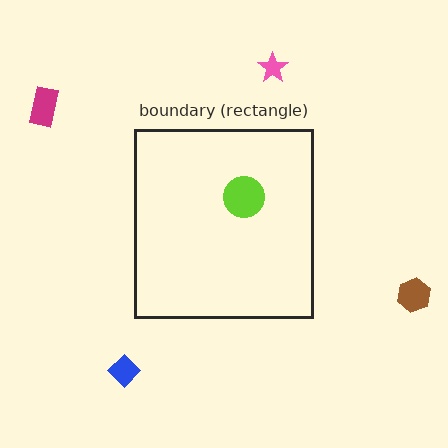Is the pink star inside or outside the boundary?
Outside.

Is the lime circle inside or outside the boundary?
Inside.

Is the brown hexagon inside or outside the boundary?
Outside.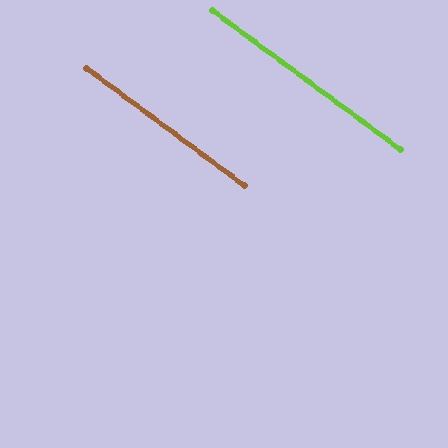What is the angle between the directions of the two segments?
Approximately 1 degree.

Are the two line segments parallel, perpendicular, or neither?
Parallel — their directions differ by only 0.5°.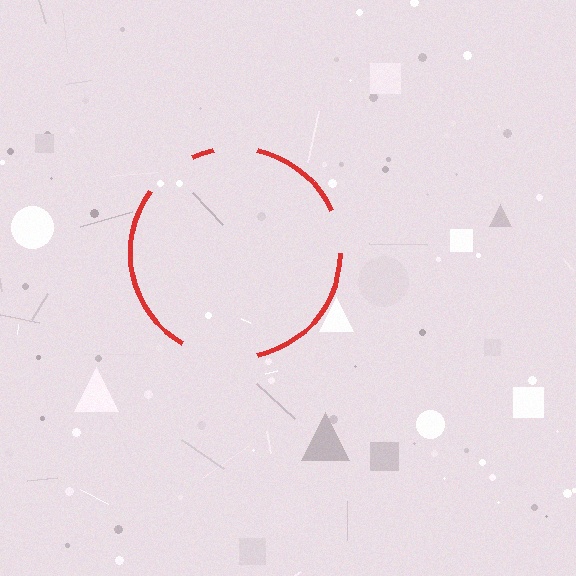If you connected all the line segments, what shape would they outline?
They would outline a circle.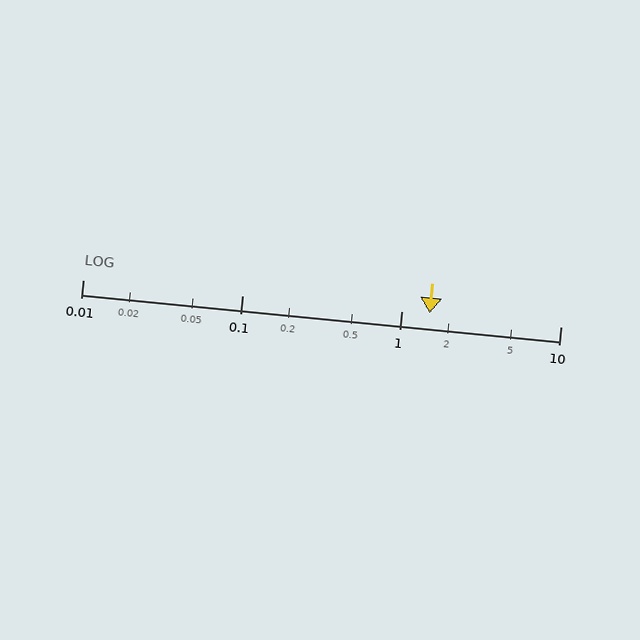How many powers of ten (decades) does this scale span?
The scale spans 3 decades, from 0.01 to 10.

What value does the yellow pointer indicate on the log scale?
The pointer indicates approximately 1.5.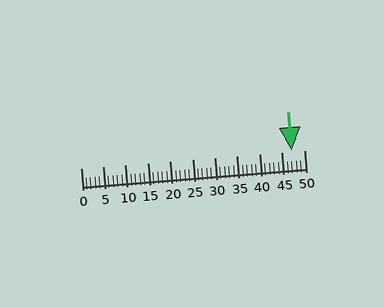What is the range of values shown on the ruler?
The ruler shows values from 0 to 50.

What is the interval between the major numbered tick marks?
The major tick marks are spaced 5 units apart.